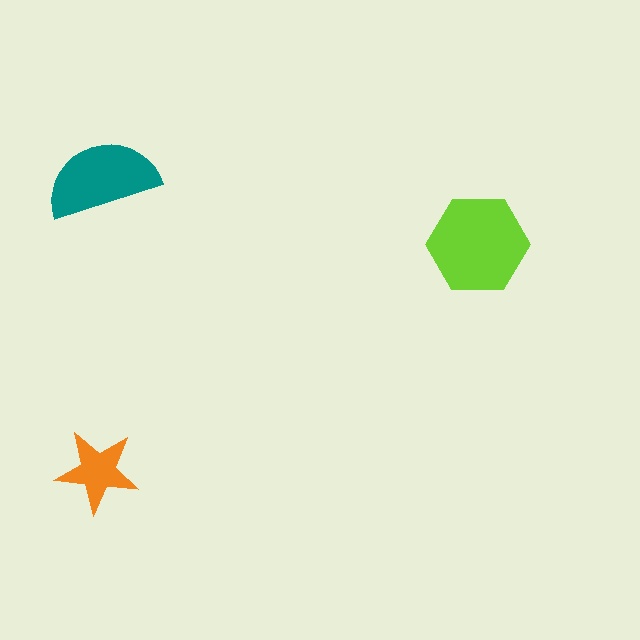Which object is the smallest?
The orange star.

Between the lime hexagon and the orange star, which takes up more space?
The lime hexagon.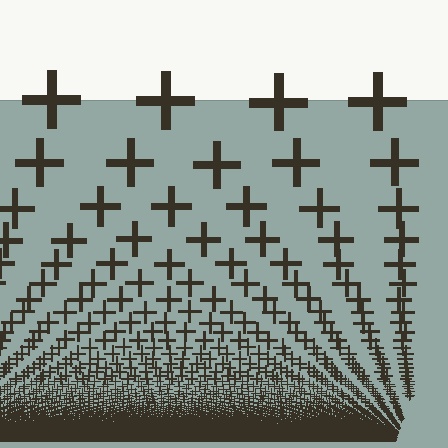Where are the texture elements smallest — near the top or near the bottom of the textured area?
Near the bottom.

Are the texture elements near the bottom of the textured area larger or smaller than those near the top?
Smaller. The gradient is inverted — elements near the bottom are smaller and denser.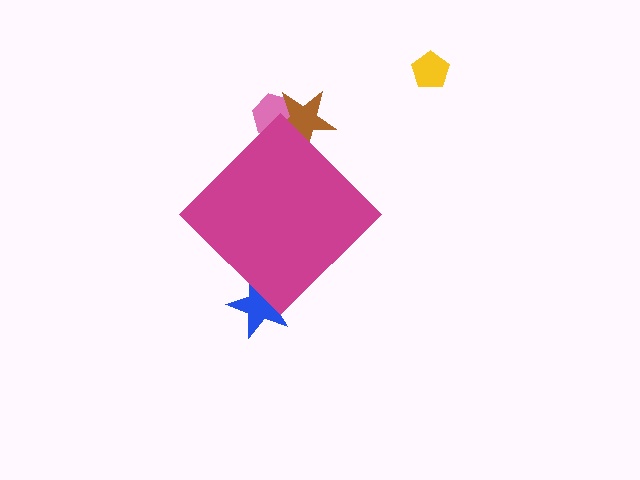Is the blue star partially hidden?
Yes, the blue star is partially hidden behind the magenta diamond.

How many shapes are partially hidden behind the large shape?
3 shapes are partially hidden.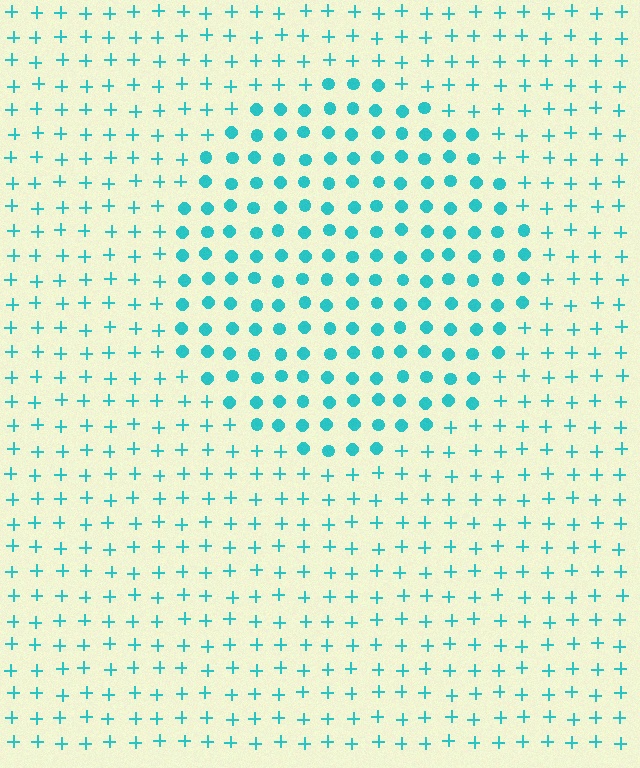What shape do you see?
I see a circle.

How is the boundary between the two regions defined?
The boundary is defined by a change in element shape: circles inside vs. plus signs outside. All elements share the same color and spacing.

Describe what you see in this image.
The image is filled with small cyan elements arranged in a uniform grid. A circle-shaped region contains circles, while the surrounding area contains plus signs. The boundary is defined purely by the change in element shape.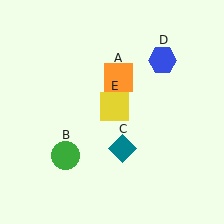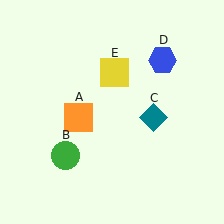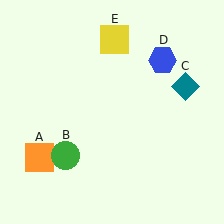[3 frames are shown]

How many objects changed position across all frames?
3 objects changed position: orange square (object A), teal diamond (object C), yellow square (object E).